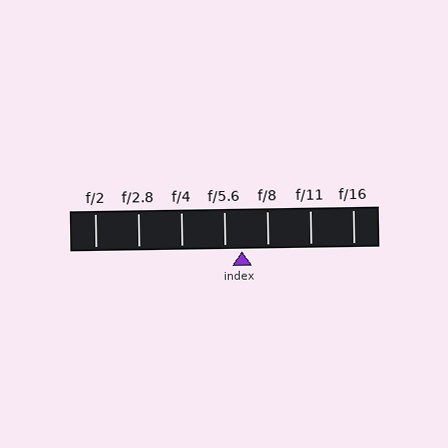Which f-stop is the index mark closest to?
The index mark is closest to f/5.6.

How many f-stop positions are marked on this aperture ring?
There are 7 f-stop positions marked.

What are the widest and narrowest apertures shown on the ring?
The widest aperture shown is f/2 and the narrowest is f/16.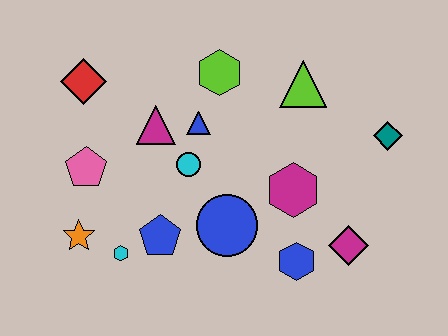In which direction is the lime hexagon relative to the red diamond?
The lime hexagon is to the right of the red diamond.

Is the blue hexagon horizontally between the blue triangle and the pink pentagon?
No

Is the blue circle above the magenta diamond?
Yes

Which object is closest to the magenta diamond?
The blue hexagon is closest to the magenta diamond.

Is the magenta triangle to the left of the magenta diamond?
Yes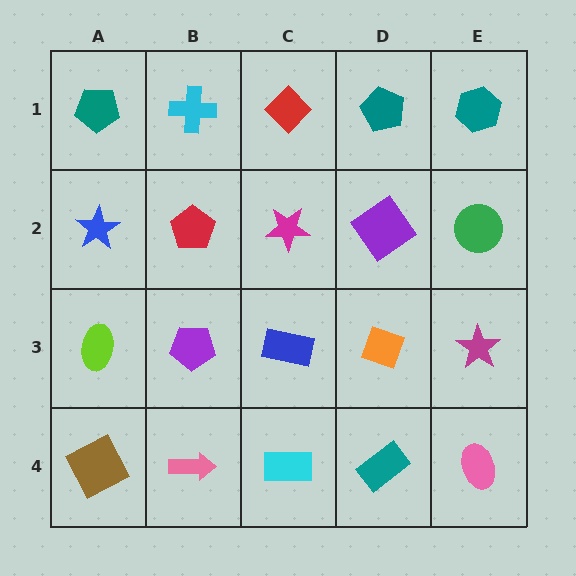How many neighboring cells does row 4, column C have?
3.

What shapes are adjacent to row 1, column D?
A purple diamond (row 2, column D), a red diamond (row 1, column C), a teal hexagon (row 1, column E).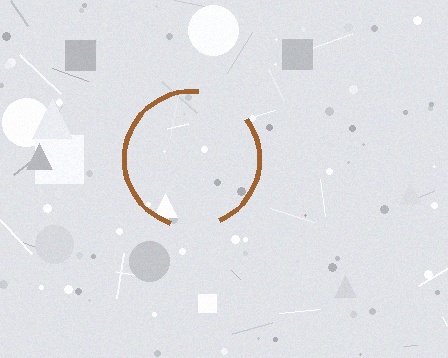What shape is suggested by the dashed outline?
The dashed outline suggests a circle.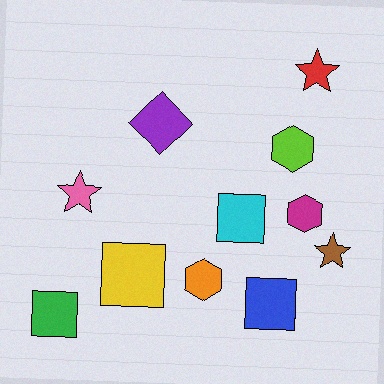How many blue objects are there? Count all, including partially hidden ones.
There is 1 blue object.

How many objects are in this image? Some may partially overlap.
There are 11 objects.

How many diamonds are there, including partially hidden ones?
There is 1 diamond.